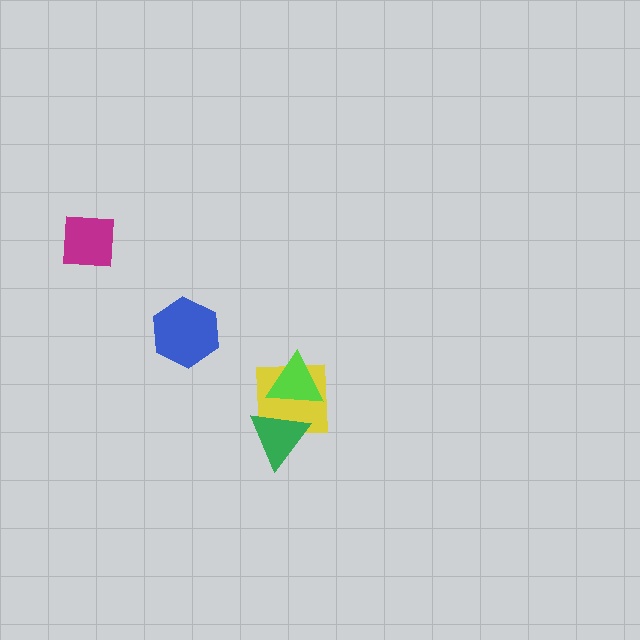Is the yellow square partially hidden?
Yes, it is partially covered by another shape.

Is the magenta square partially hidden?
No, no other shape covers it.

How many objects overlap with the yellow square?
2 objects overlap with the yellow square.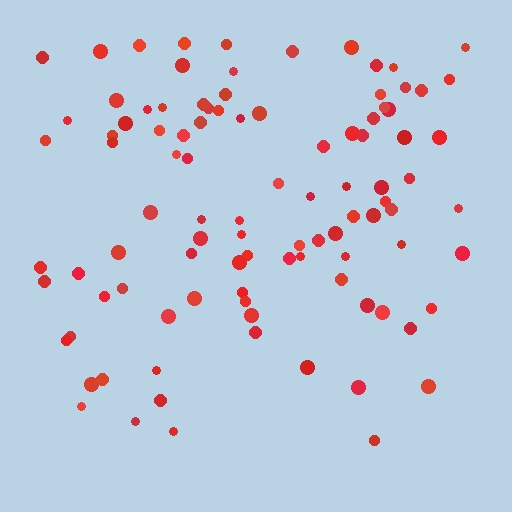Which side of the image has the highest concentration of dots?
The top.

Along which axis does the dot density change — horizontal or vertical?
Vertical.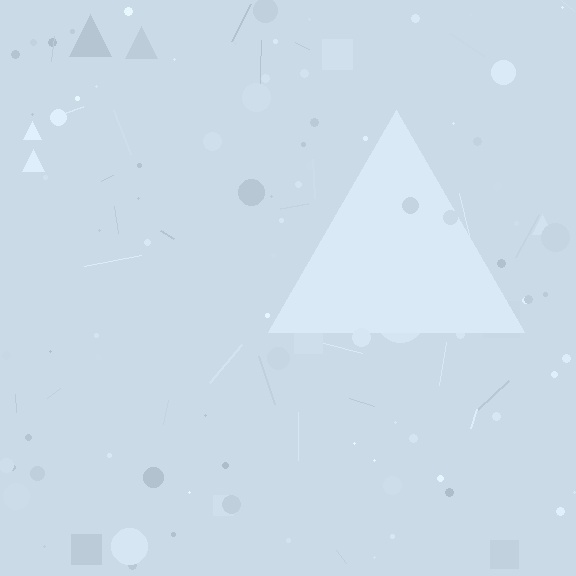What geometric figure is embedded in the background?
A triangle is embedded in the background.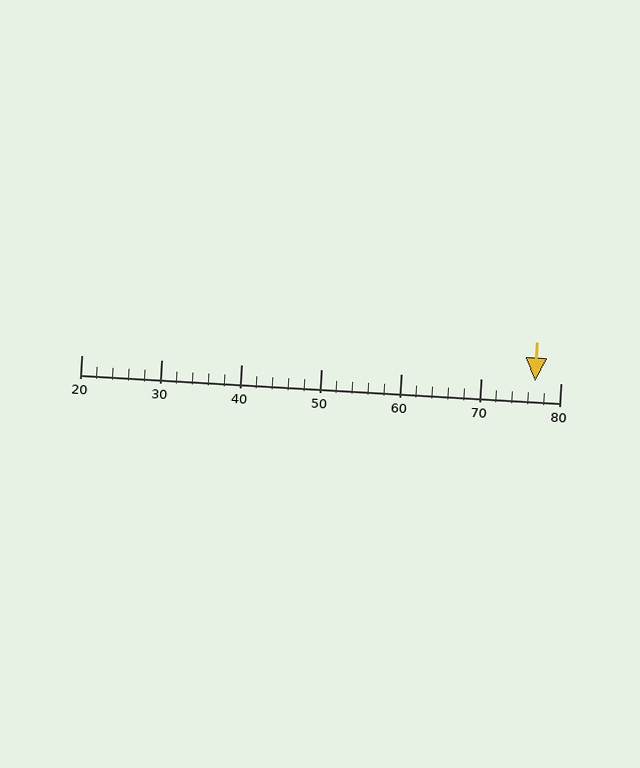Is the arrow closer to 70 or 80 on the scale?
The arrow is closer to 80.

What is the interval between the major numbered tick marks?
The major tick marks are spaced 10 units apart.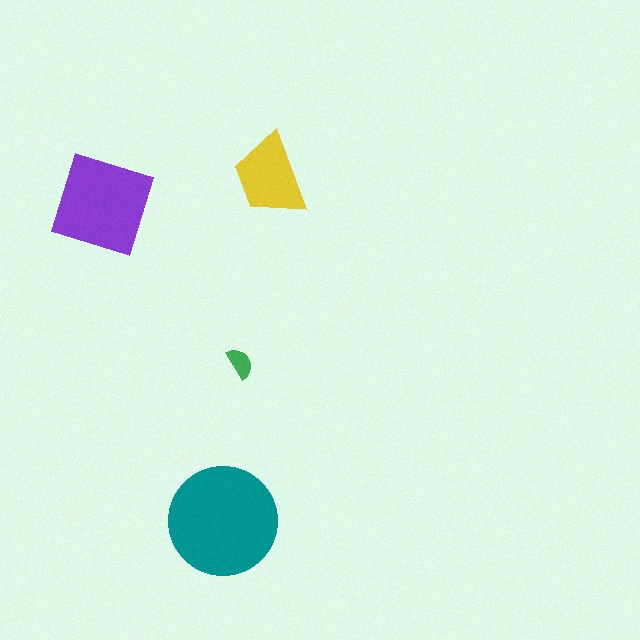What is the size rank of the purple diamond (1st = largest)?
2nd.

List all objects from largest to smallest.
The teal circle, the purple diamond, the yellow trapezoid, the green semicircle.